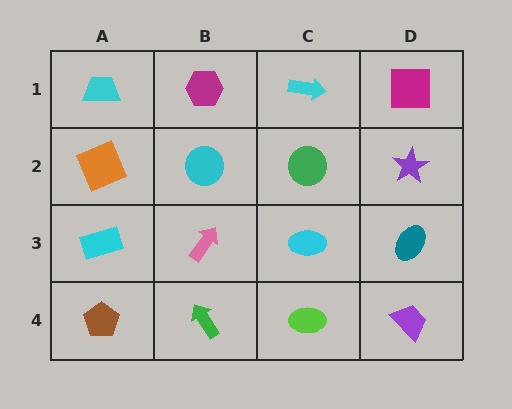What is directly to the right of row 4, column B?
A lime ellipse.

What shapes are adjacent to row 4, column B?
A pink arrow (row 3, column B), a brown pentagon (row 4, column A), a lime ellipse (row 4, column C).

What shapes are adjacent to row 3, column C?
A green circle (row 2, column C), a lime ellipse (row 4, column C), a pink arrow (row 3, column B), a teal ellipse (row 3, column D).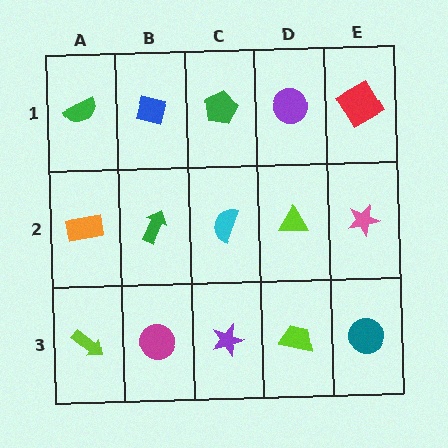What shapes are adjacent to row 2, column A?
A green semicircle (row 1, column A), a lime arrow (row 3, column A), a green arrow (row 2, column B).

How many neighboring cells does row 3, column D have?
3.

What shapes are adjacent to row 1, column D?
A lime triangle (row 2, column D), a green pentagon (row 1, column C), a red diamond (row 1, column E).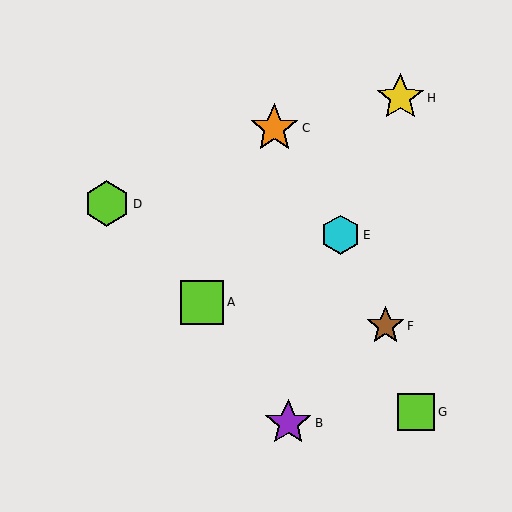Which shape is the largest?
The orange star (labeled C) is the largest.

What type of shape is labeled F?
Shape F is a brown star.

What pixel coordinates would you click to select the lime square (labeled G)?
Click at (416, 412) to select the lime square G.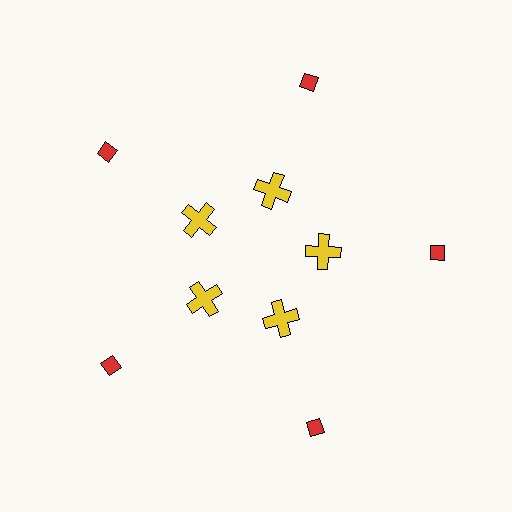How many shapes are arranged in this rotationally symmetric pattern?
There are 10 shapes, arranged in 5 groups of 2.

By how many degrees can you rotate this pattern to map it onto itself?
The pattern maps onto itself every 72 degrees of rotation.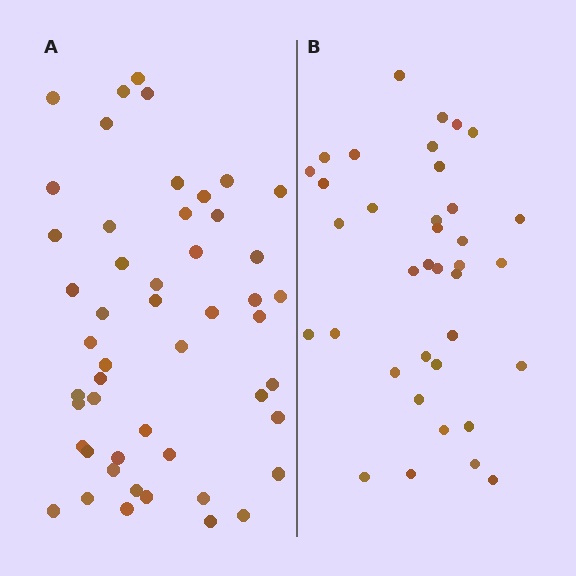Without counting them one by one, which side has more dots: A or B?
Region A (the left region) has more dots.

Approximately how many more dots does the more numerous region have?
Region A has approximately 15 more dots than region B.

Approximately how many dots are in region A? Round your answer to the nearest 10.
About 50 dots.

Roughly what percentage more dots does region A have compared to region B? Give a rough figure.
About 35% more.